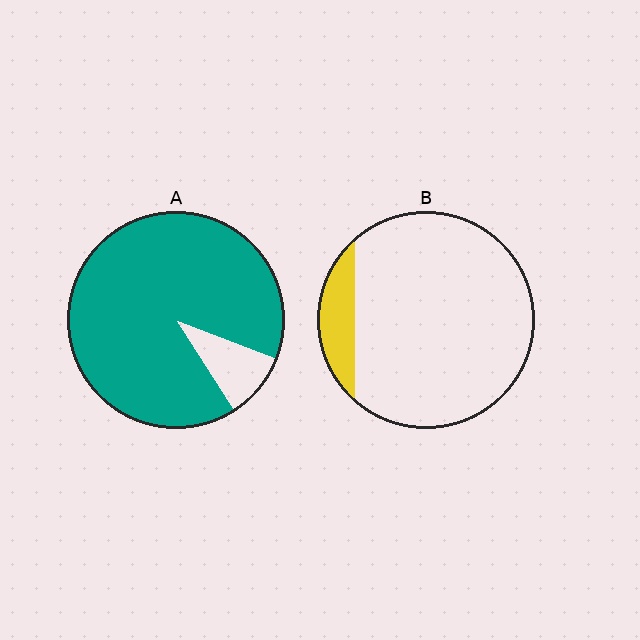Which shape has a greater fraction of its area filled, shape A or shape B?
Shape A.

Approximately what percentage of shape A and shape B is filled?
A is approximately 90% and B is approximately 10%.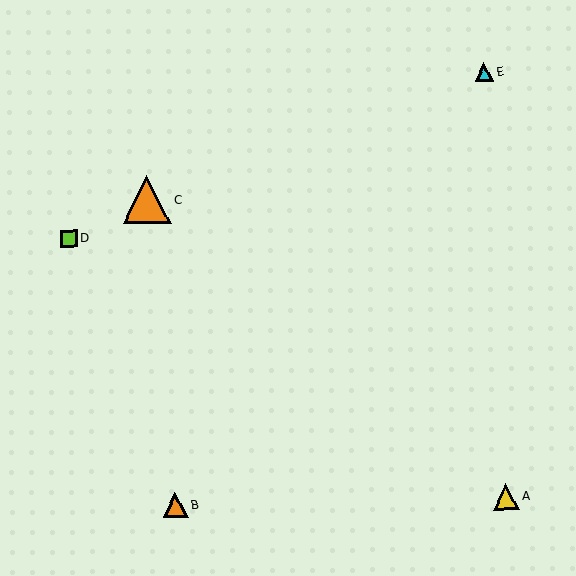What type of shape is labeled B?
Shape B is an orange triangle.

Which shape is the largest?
The orange triangle (labeled C) is the largest.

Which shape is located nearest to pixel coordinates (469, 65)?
The cyan triangle (labeled E) at (484, 72) is nearest to that location.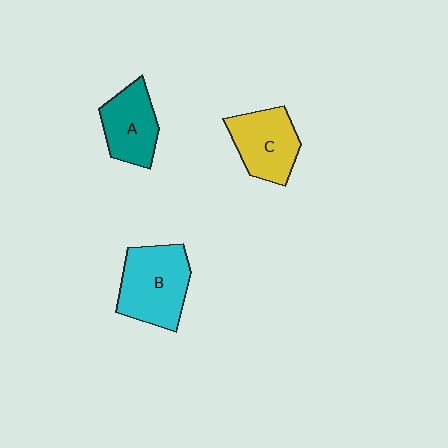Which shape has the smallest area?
Shape A (teal).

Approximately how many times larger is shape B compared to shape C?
Approximately 1.2 times.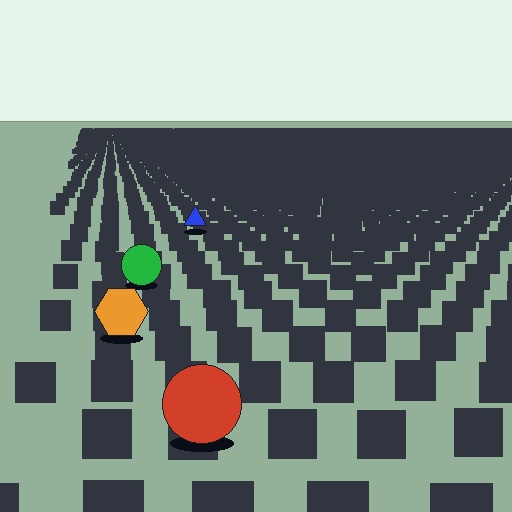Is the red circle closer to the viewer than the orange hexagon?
Yes. The red circle is closer — you can tell from the texture gradient: the ground texture is coarser near it.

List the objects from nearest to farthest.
From nearest to farthest: the red circle, the orange hexagon, the green circle, the blue triangle.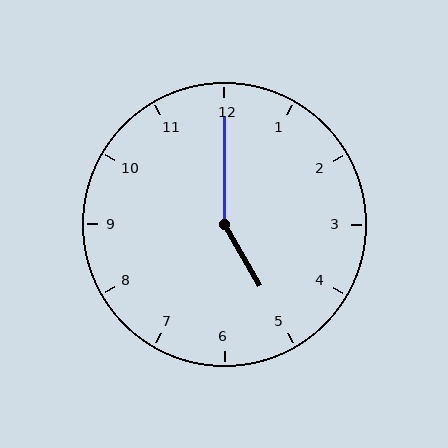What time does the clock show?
5:00.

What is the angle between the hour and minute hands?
Approximately 150 degrees.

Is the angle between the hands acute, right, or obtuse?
It is obtuse.